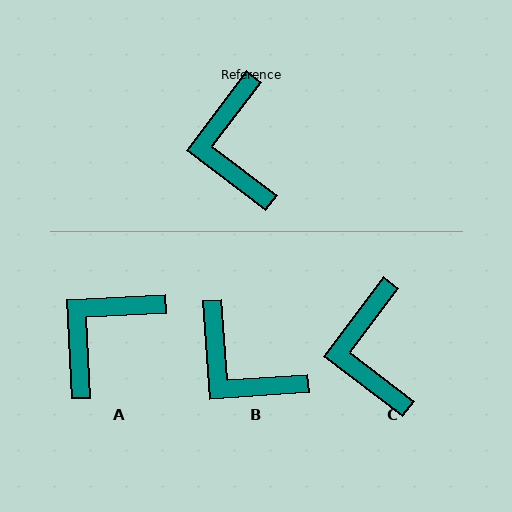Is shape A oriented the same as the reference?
No, it is off by about 50 degrees.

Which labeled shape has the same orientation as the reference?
C.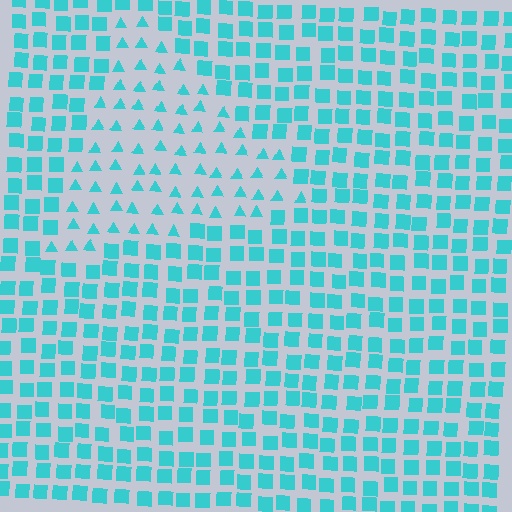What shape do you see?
I see a triangle.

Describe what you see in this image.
The image is filled with small cyan elements arranged in a uniform grid. A triangle-shaped region contains triangles, while the surrounding area contains squares. The boundary is defined purely by the change in element shape.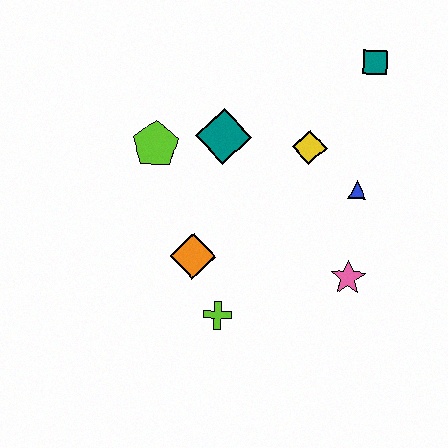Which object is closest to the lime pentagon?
The teal diamond is closest to the lime pentagon.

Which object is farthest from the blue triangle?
The lime pentagon is farthest from the blue triangle.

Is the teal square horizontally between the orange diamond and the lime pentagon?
No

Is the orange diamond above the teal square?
No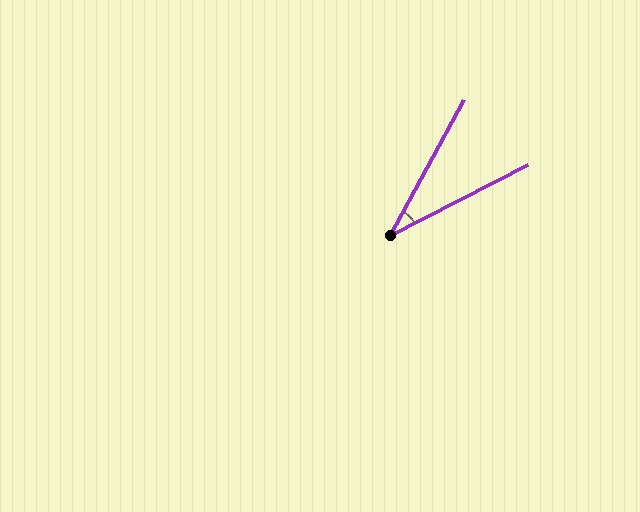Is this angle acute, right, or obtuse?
It is acute.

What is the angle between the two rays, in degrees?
Approximately 34 degrees.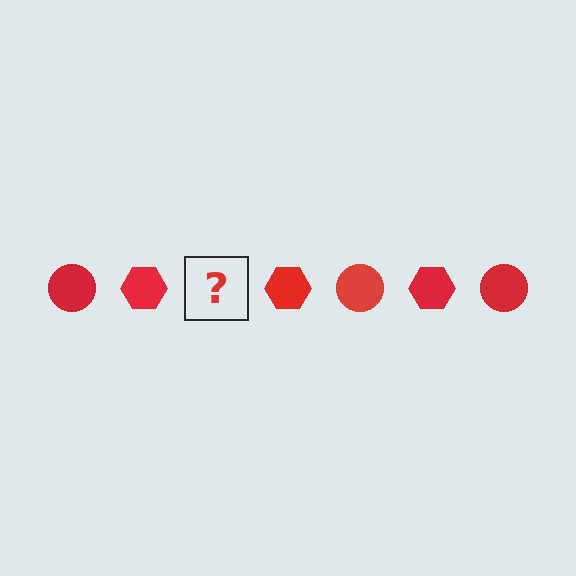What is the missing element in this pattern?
The missing element is a red circle.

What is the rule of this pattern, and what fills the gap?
The rule is that the pattern cycles through circle, hexagon shapes in red. The gap should be filled with a red circle.